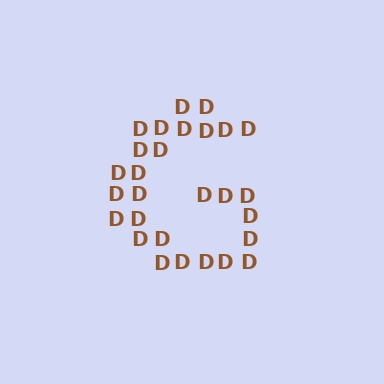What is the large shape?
The large shape is the letter G.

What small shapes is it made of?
It is made of small letter D's.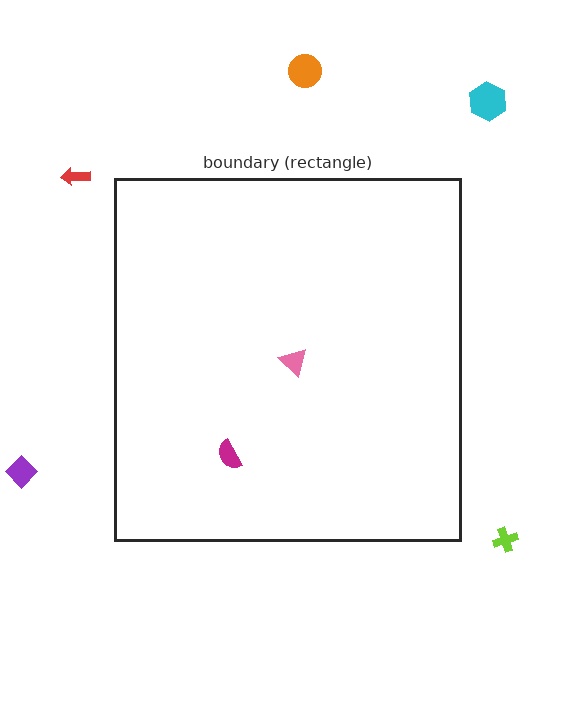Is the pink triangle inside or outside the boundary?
Inside.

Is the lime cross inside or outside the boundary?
Outside.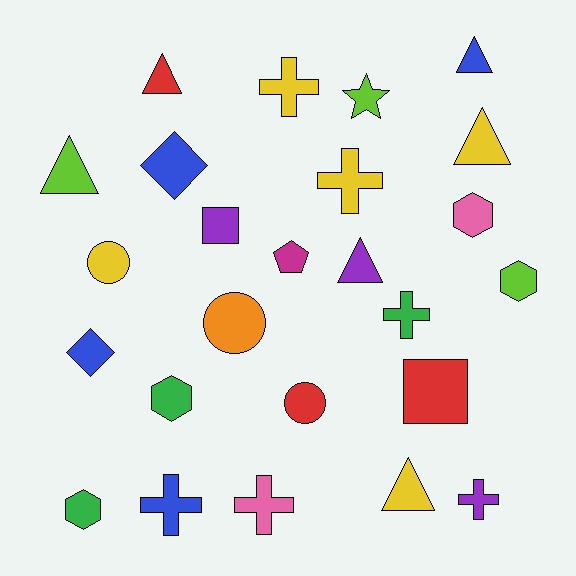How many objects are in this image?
There are 25 objects.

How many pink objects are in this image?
There are 2 pink objects.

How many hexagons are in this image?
There are 4 hexagons.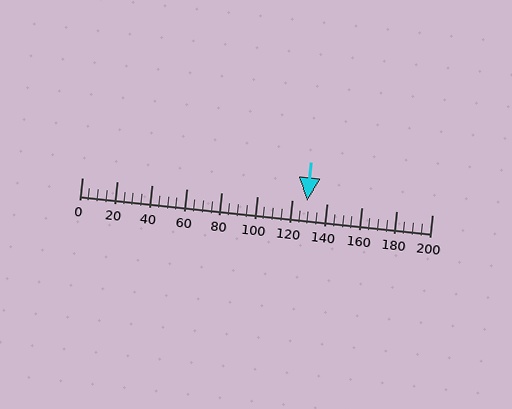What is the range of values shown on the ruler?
The ruler shows values from 0 to 200.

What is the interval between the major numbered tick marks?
The major tick marks are spaced 20 units apart.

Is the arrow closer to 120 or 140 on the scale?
The arrow is closer to 120.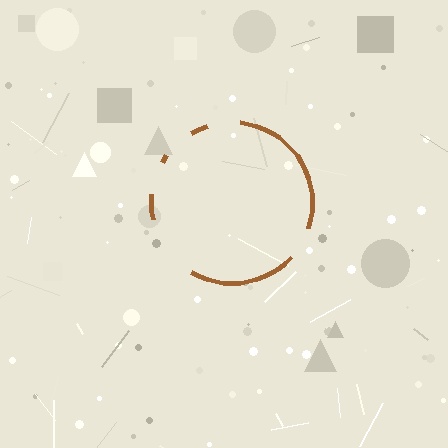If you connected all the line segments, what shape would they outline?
They would outline a circle.